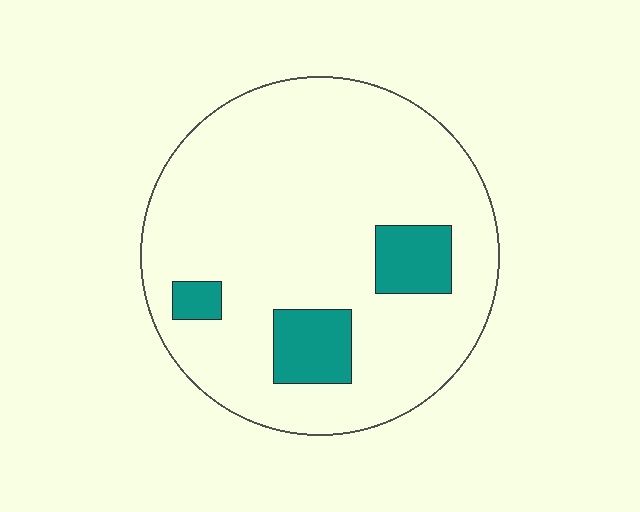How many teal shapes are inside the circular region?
3.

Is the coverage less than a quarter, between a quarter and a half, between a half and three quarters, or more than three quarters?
Less than a quarter.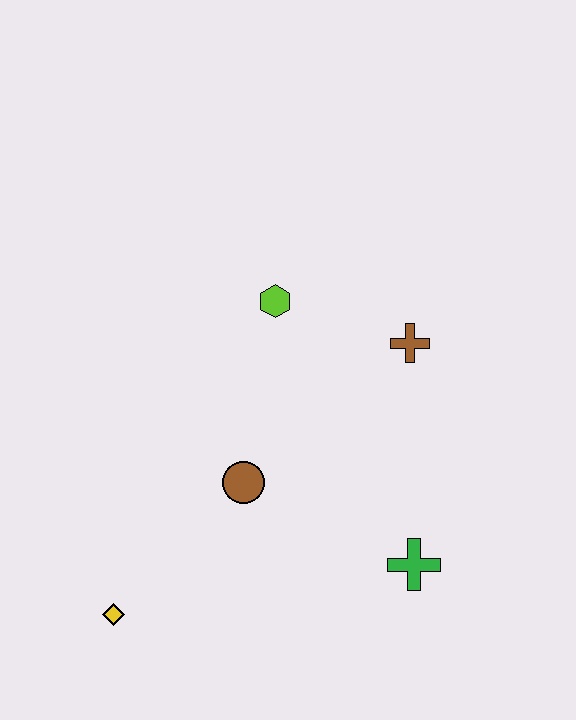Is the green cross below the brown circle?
Yes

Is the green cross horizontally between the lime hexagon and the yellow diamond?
No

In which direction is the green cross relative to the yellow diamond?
The green cross is to the right of the yellow diamond.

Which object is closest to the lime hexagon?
The brown cross is closest to the lime hexagon.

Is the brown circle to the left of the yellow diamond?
No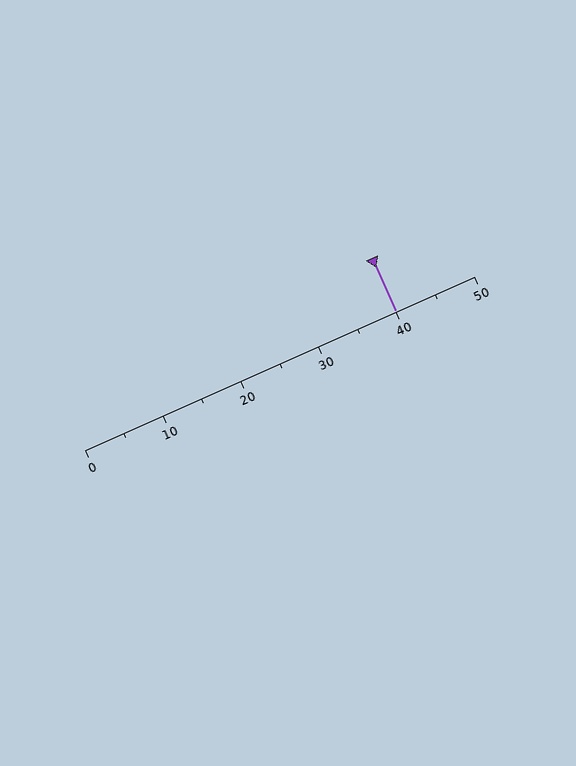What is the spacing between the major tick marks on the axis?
The major ticks are spaced 10 apart.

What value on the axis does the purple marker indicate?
The marker indicates approximately 40.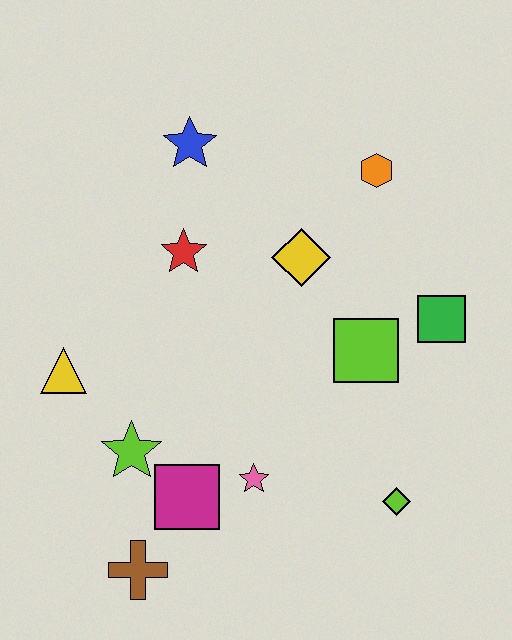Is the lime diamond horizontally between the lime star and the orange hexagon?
No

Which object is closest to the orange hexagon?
The yellow diamond is closest to the orange hexagon.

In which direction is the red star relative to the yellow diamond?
The red star is to the left of the yellow diamond.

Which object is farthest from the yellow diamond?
The brown cross is farthest from the yellow diamond.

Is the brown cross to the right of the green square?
No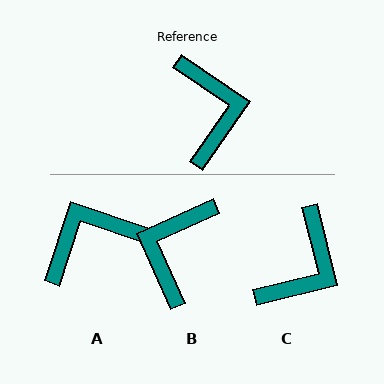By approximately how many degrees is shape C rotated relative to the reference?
Approximately 41 degrees clockwise.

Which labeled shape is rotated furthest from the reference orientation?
B, about 149 degrees away.